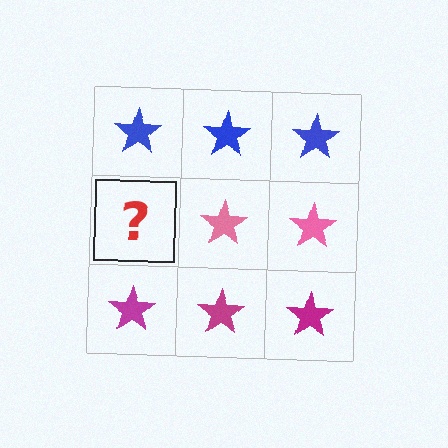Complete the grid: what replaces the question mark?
The question mark should be replaced with a pink star.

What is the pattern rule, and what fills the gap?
The rule is that each row has a consistent color. The gap should be filled with a pink star.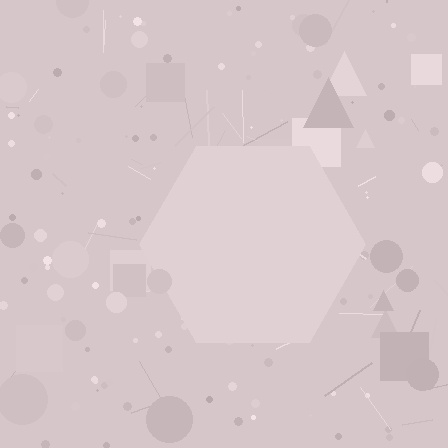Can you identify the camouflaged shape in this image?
The camouflaged shape is a hexagon.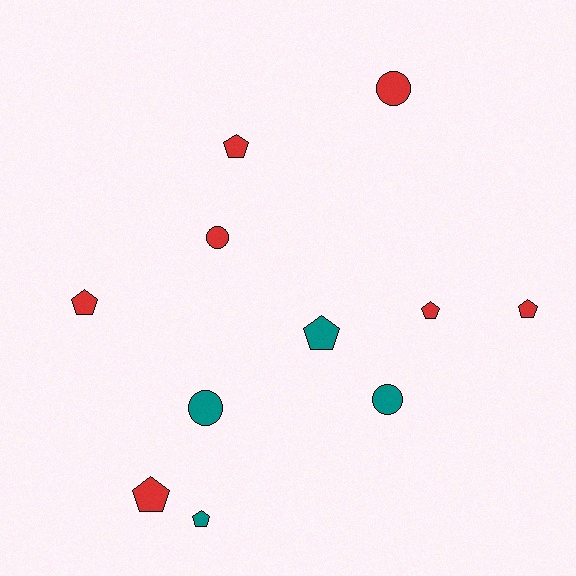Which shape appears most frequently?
Pentagon, with 7 objects.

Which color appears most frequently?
Red, with 7 objects.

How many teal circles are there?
There are 2 teal circles.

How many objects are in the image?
There are 11 objects.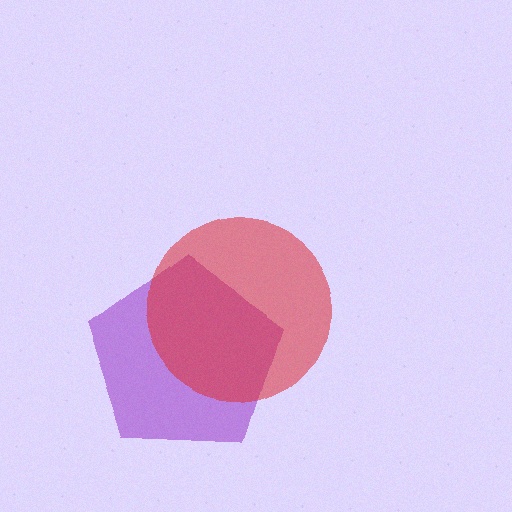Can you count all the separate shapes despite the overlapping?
Yes, there are 2 separate shapes.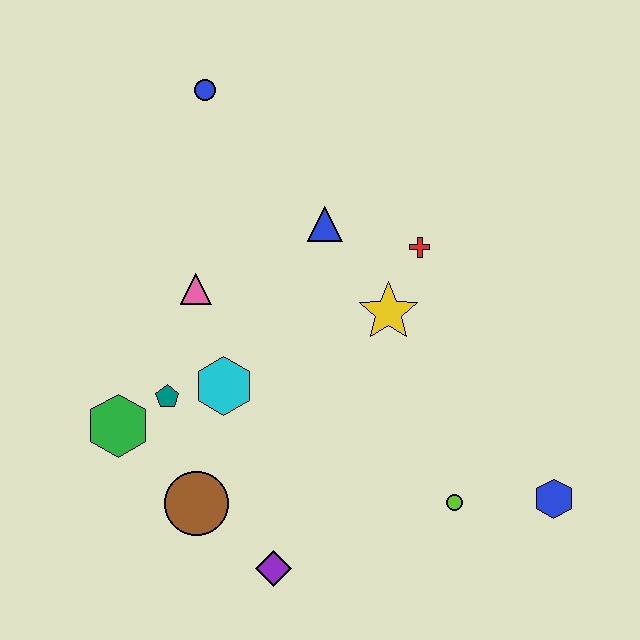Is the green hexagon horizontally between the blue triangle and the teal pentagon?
No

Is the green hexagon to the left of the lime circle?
Yes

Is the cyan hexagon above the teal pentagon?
Yes